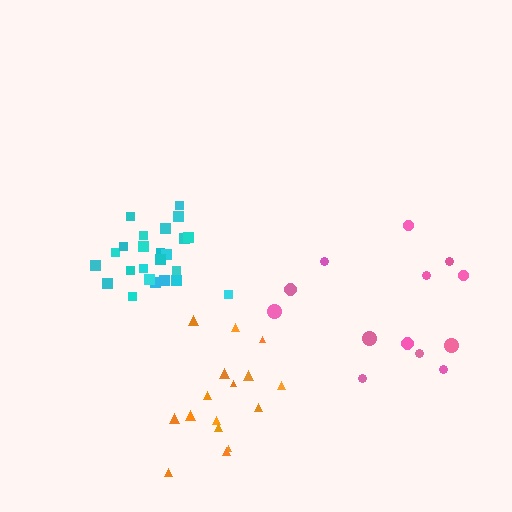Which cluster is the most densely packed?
Cyan.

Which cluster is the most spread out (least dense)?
Pink.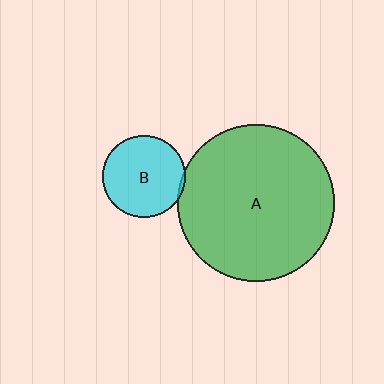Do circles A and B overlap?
Yes.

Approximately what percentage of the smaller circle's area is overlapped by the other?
Approximately 5%.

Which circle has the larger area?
Circle A (green).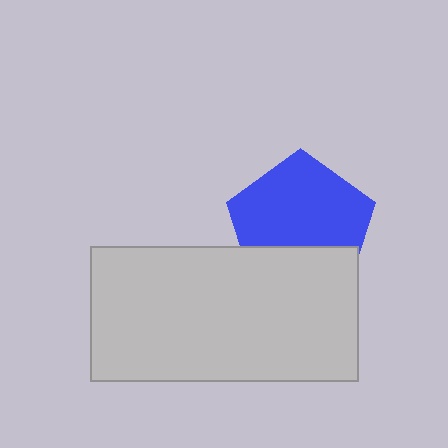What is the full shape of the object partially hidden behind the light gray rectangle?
The partially hidden object is a blue pentagon.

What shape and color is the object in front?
The object in front is a light gray rectangle.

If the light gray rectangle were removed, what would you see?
You would see the complete blue pentagon.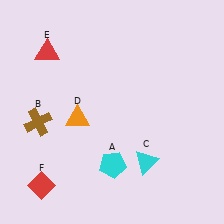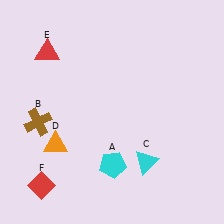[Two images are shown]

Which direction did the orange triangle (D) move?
The orange triangle (D) moved down.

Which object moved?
The orange triangle (D) moved down.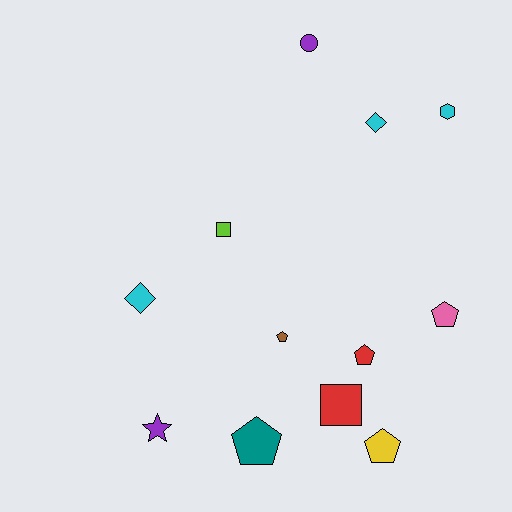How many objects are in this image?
There are 12 objects.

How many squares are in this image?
There are 2 squares.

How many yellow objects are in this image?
There is 1 yellow object.